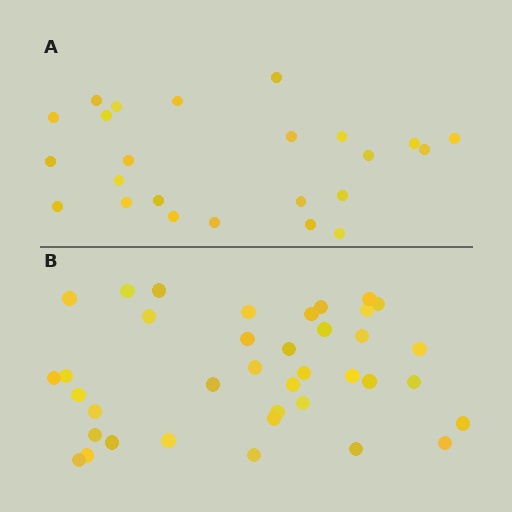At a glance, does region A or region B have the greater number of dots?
Region B (the bottom region) has more dots.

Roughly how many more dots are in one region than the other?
Region B has approximately 15 more dots than region A.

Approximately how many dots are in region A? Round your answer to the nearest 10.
About 20 dots. (The exact count is 24, which rounds to 20.)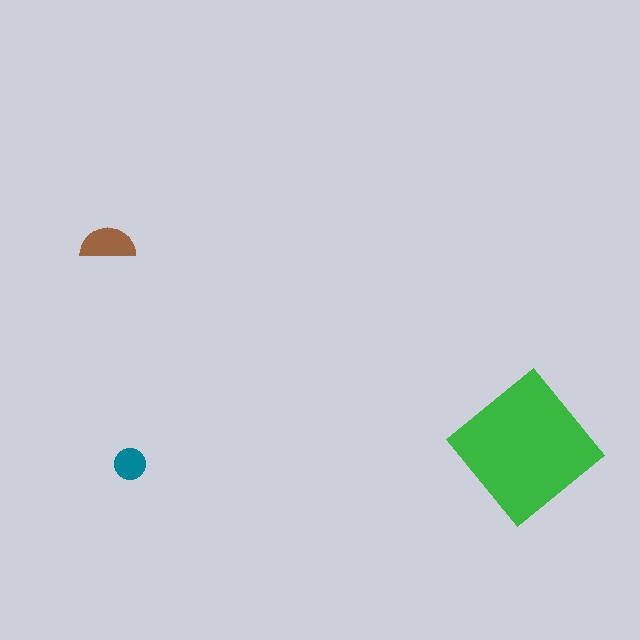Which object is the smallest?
The teal circle.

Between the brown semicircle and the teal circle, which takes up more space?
The brown semicircle.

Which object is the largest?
The green diamond.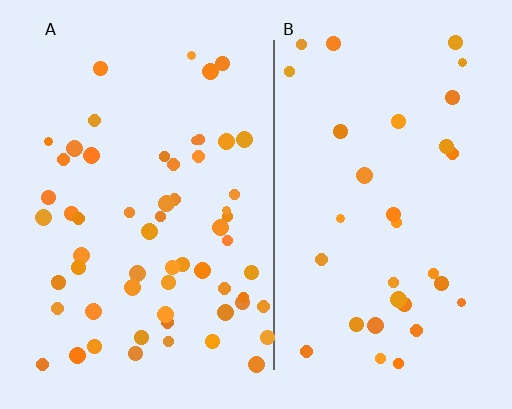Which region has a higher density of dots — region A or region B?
A (the left).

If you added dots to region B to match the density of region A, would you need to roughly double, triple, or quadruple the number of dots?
Approximately double.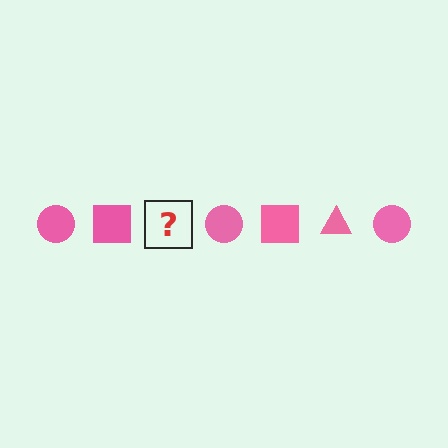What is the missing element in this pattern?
The missing element is a pink triangle.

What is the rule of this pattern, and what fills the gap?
The rule is that the pattern cycles through circle, square, triangle shapes in pink. The gap should be filled with a pink triangle.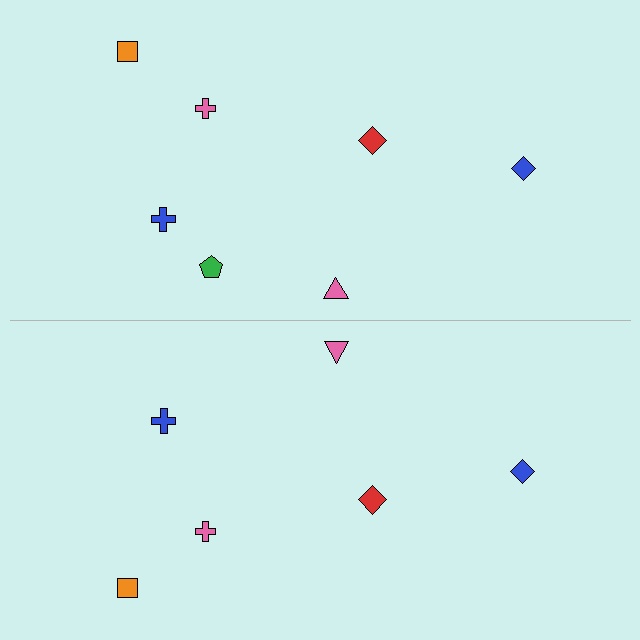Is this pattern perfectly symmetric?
No, the pattern is not perfectly symmetric. A green pentagon is missing from the bottom side.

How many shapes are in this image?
There are 13 shapes in this image.